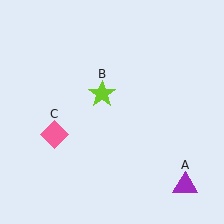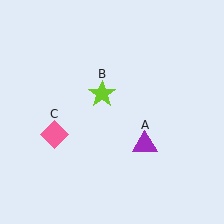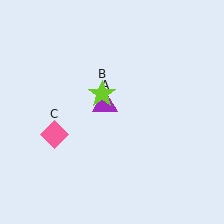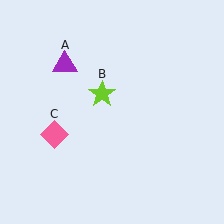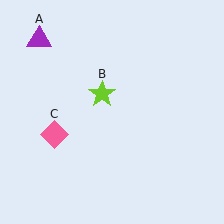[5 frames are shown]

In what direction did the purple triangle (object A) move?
The purple triangle (object A) moved up and to the left.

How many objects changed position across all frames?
1 object changed position: purple triangle (object A).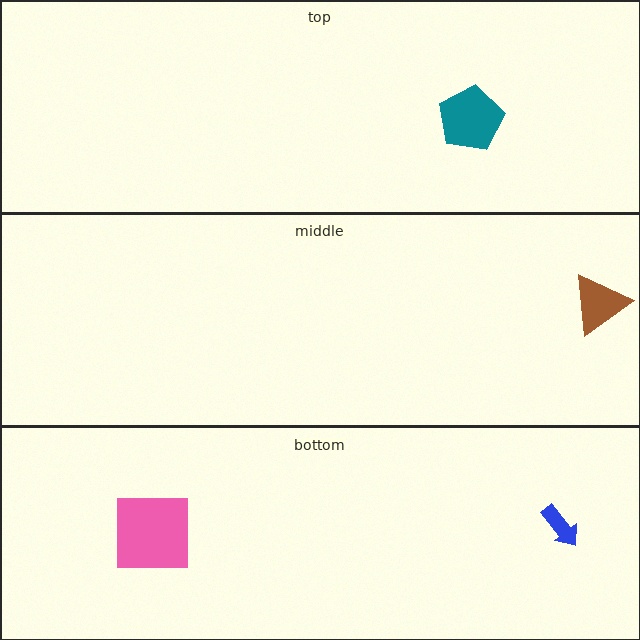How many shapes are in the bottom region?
2.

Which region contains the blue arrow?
The bottom region.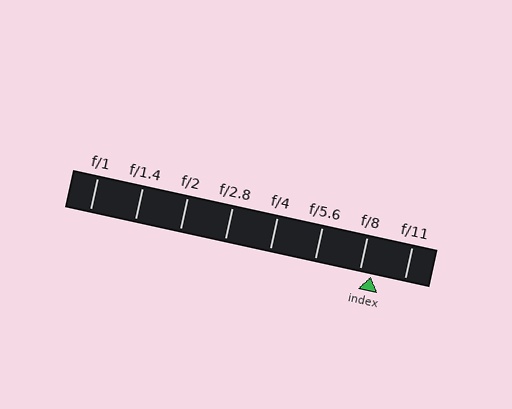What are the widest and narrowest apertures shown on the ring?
The widest aperture shown is f/1 and the narrowest is f/11.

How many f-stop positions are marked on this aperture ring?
There are 8 f-stop positions marked.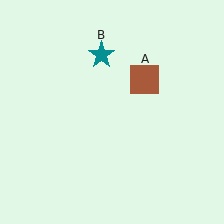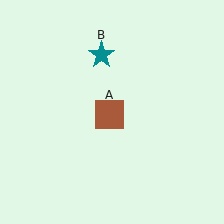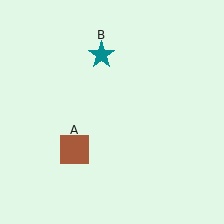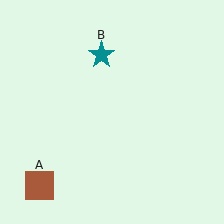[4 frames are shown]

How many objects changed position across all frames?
1 object changed position: brown square (object A).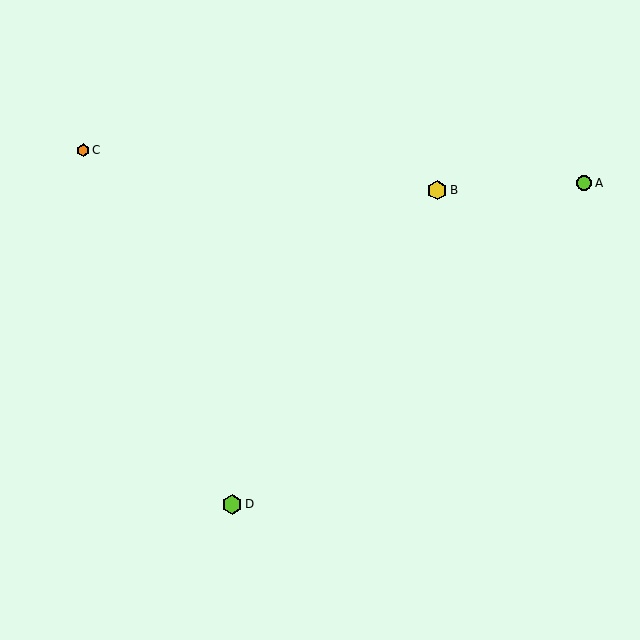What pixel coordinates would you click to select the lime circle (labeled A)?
Click at (584, 183) to select the lime circle A.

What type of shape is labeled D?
Shape D is a lime hexagon.